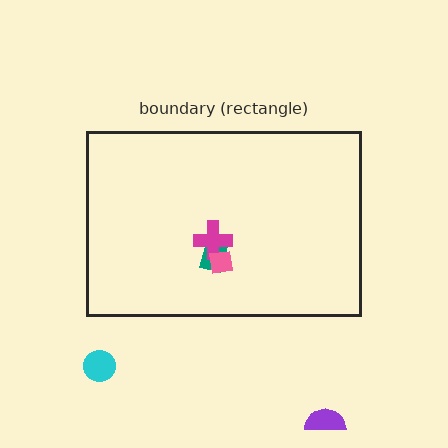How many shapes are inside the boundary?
3 inside, 2 outside.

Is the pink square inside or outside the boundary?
Inside.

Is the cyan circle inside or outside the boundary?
Outside.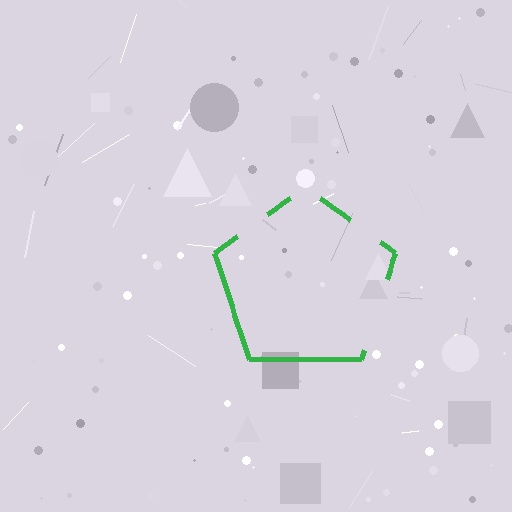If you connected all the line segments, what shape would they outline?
They would outline a pentagon.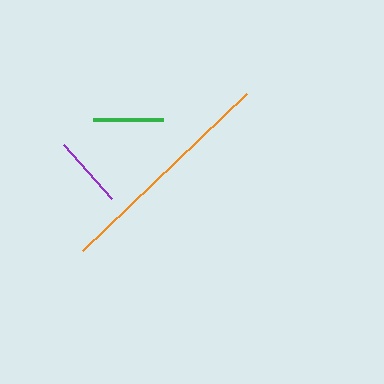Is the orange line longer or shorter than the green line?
The orange line is longer than the green line.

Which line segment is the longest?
The orange line is the longest at approximately 227 pixels.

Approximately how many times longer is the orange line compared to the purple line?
The orange line is approximately 3.2 times the length of the purple line.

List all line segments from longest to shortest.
From longest to shortest: orange, purple, green.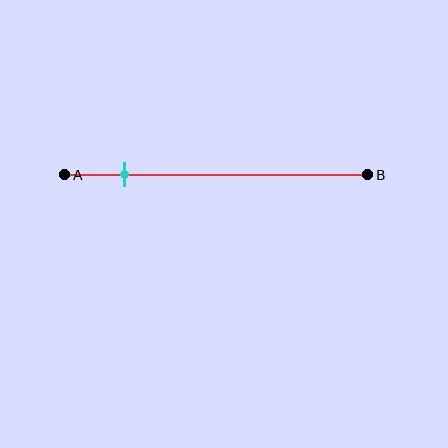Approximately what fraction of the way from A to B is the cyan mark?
The cyan mark is approximately 20% of the way from A to B.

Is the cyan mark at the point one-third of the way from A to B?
No, the mark is at about 20% from A, not at the 33% one-third point.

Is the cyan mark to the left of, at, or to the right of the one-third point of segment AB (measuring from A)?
The cyan mark is to the left of the one-third point of segment AB.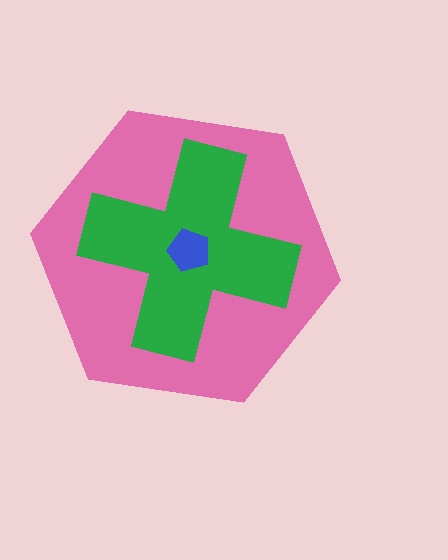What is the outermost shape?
The pink hexagon.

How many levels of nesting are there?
3.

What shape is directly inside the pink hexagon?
The green cross.